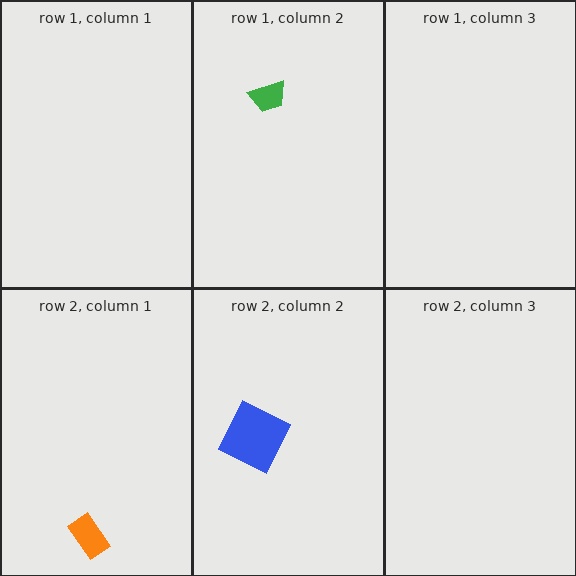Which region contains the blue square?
The row 2, column 2 region.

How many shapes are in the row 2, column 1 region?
1.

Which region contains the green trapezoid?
The row 1, column 2 region.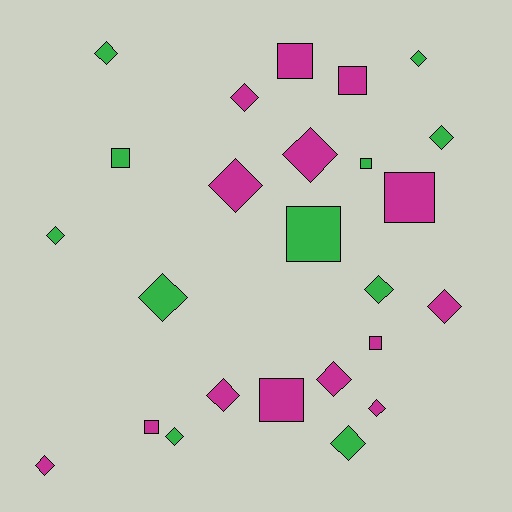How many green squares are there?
There are 3 green squares.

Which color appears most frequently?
Magenta, with 14 objects.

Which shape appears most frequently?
Diamond, with 16 objects.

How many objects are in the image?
There are 25 objects.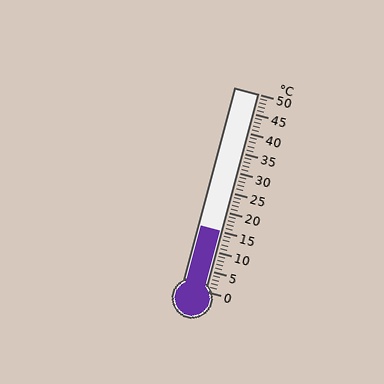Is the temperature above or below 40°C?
The temperature is below 40°C.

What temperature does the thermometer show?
The thermometer shows approximately 15°C.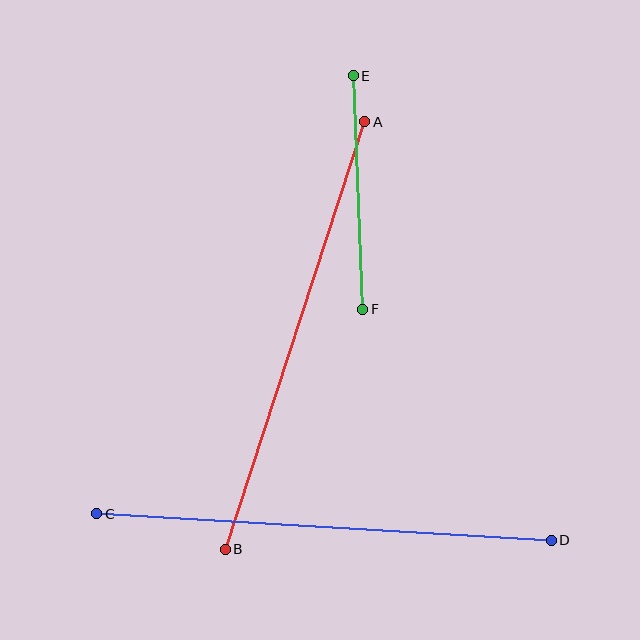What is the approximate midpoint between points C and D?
The midpoint is at approximately (324, 527) pixels.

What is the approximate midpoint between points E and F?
The midpoint is at approximately (358, 193) pixels.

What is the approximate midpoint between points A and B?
The midpoint is at approximately (295, 336) pixels.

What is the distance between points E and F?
The distance is approximately 234 pixels.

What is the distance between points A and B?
The distance is approximately 449 pixels.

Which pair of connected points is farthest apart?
Points C and D are farthest apart.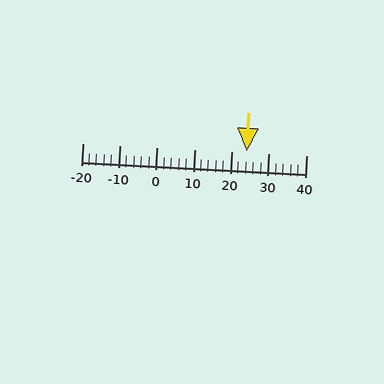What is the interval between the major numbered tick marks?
The major tick marks are spaced 10 units apart.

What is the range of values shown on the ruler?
The ruler shows values from -20 to 40.